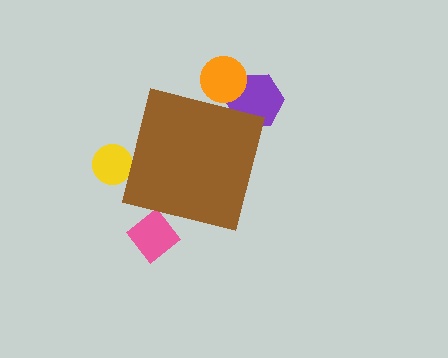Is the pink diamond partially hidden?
Yes, the pink diamond is partially hidden behind the brown square.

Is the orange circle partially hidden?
Yes, the orange circle is partially hidden behind the brown square.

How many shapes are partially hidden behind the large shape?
4 shapes are partially hidden.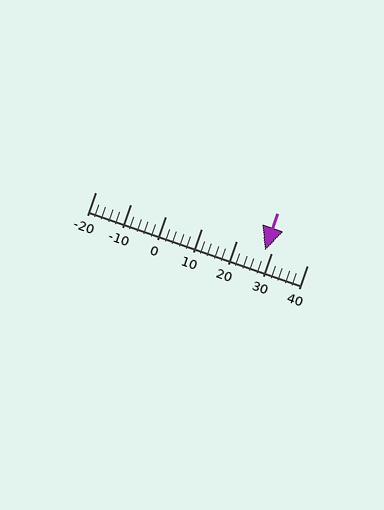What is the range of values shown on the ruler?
The ruler shows values from -20 to 40.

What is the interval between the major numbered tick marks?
The major tick marks are spaced 10 units apart.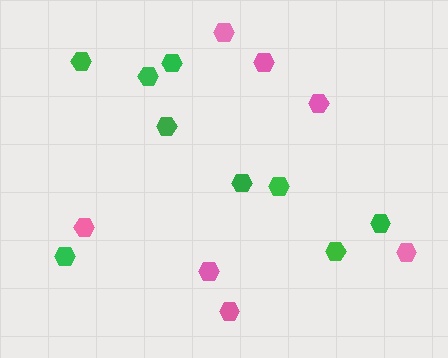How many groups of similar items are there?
There are 2 groups: one group of pink hexagons (7) and one group of green hexagons (9).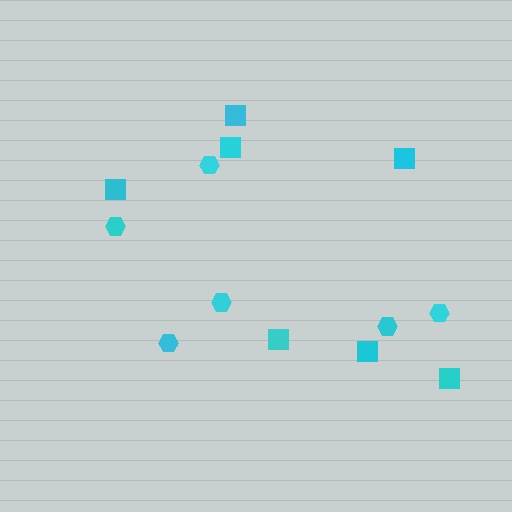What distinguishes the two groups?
There are 2 groups: one group of squares (7) and one group of hexagons (6).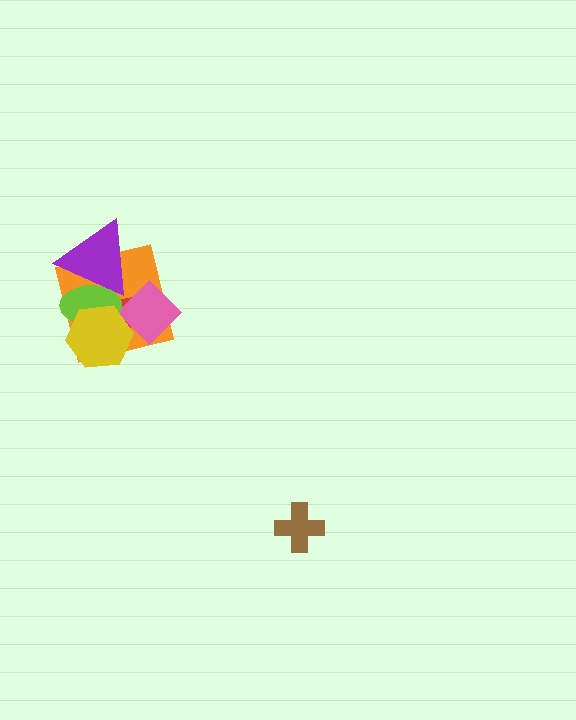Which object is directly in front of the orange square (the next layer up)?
The red triangle is directly in front of the orange square.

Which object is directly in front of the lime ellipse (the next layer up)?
The yellow hexagon is directly in front of the lime ellipse.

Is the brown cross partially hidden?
No, no other shape covers it.